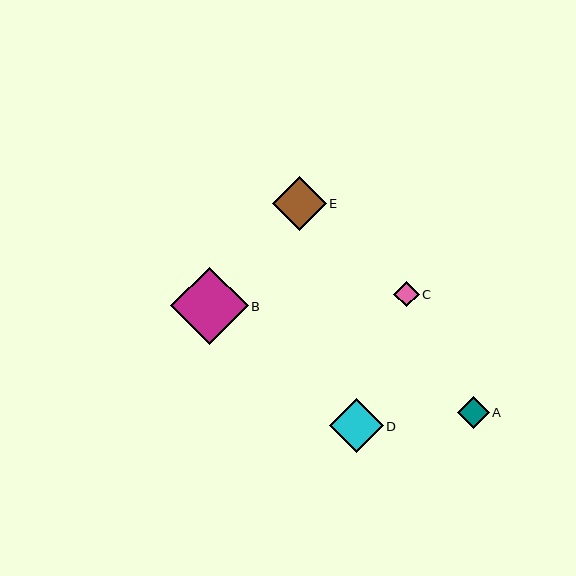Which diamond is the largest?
Diamond B is the largest with a size of approximately 77 pixels.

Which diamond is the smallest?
Diamond C is the smallest with a size of approximately 26 pixels.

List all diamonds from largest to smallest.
From largest to smallest: B, E, D, A, C.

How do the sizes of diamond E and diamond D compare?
Diamond E and diamond D are approximately the same size.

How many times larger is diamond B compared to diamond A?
Diamond B is approximately 2.4 times the size of diamond A.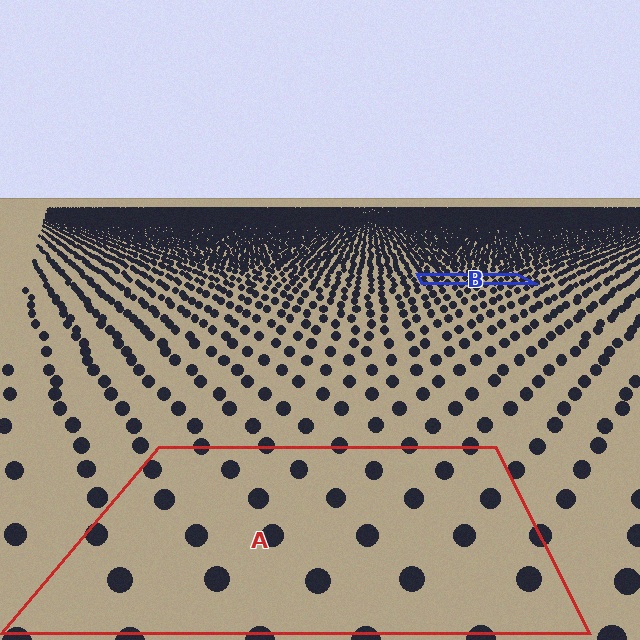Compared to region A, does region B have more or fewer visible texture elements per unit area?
Region B has more texture elements per unit area — they are packed more densely because it is farther away.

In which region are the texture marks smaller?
The texture marks are smaller in region B, because it is farther away.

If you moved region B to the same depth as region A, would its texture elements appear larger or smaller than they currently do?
They would appear larger. At a closer depth, the same texture elements are projected at a bigger on-screen size.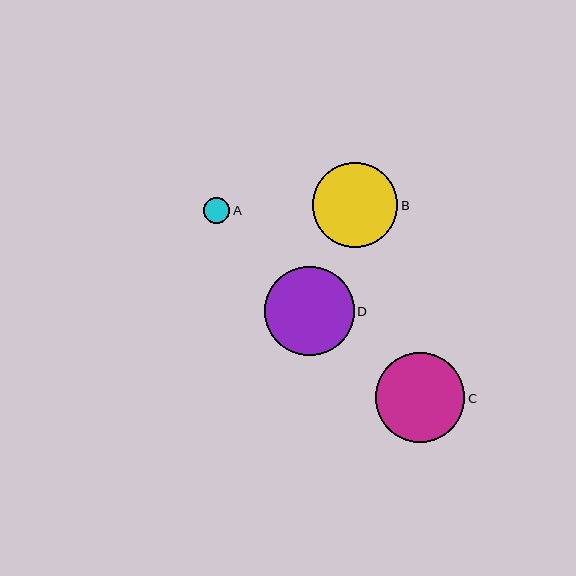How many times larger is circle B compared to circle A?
Circle B is approximately 3.2 times the size of circle A.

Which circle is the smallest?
Circle A is the smallest with a size of approximately 27 pixels.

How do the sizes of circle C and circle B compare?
Circle C and circle B are approximately the same size.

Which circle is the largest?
Circle D is the largest with a size of approximately 90 pixels.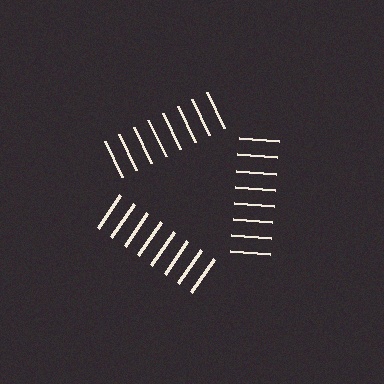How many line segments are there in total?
24 — 8 along each of the 3 edges.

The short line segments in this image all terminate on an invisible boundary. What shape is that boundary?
An illusory triangle — the line segments terminate on its edges but no continuous stroke is drawn.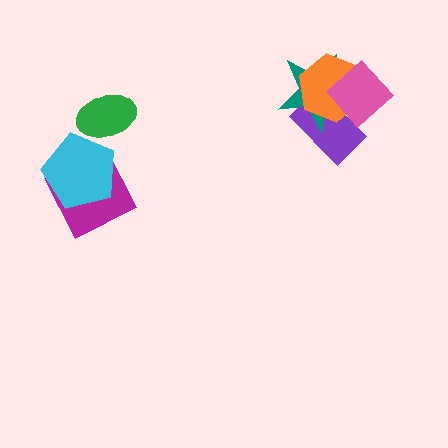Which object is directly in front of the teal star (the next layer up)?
The orange hexagon is directly in front of the teal star.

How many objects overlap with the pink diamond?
3 objects overlap with the pink diamond.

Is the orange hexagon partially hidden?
Yes, it is partially covered by another shape.